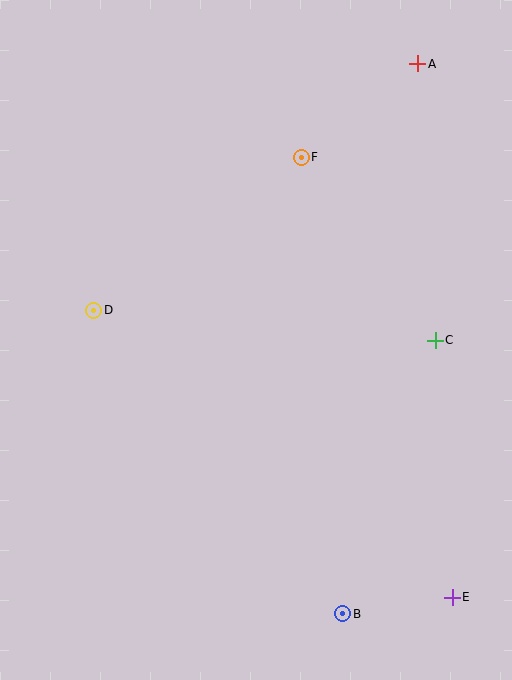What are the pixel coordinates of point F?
Point F is at (301, 157).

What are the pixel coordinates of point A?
Point A is at (418, 64).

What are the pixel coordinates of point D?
Point D is at (94, 310).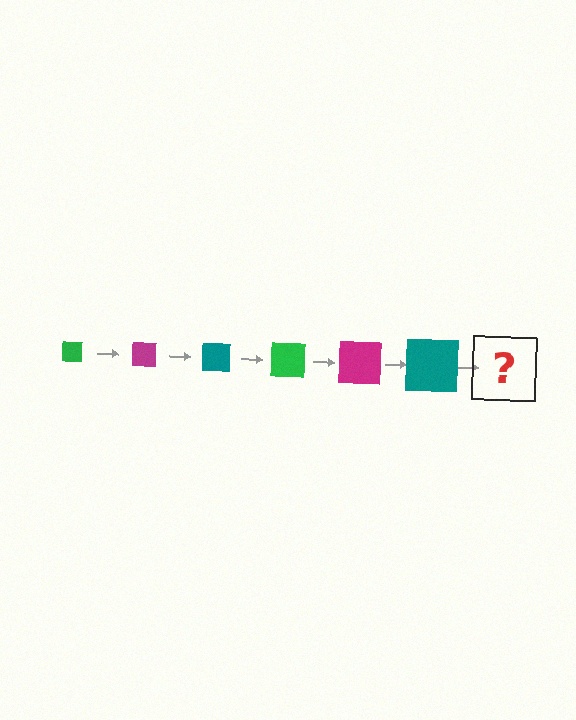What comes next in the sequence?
The next element should be a green square, larger than the previous one.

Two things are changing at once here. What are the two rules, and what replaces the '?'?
The two rules are that the square grows larger each step and the color cycles through green, magenta, and teal. The '?' should be a green square, larger than the previous one.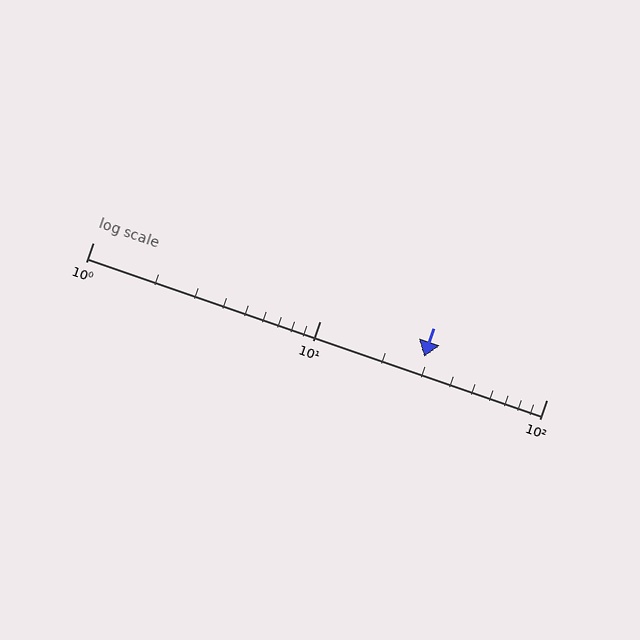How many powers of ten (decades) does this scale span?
The scale spans 2 decades, from 1 to 100.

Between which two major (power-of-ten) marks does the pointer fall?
The pointer is between 10 and 100.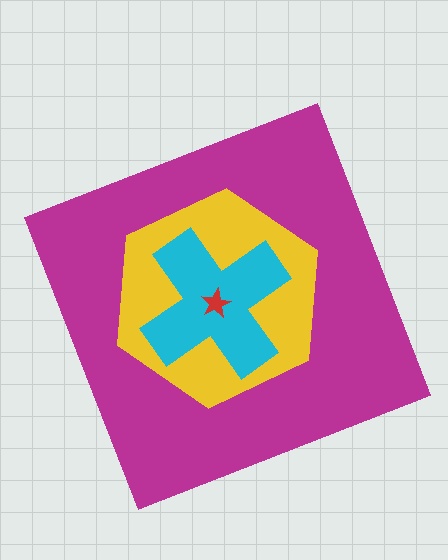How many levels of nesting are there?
4.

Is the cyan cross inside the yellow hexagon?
Yes.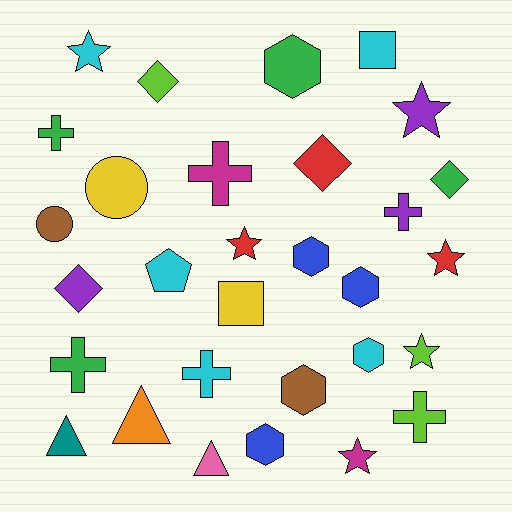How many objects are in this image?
There are 30 objects.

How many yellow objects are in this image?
There are 2 yellow objects.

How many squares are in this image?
There are 2 squares.